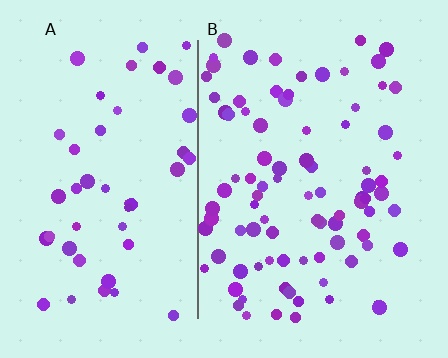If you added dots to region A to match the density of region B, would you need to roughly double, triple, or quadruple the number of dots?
Approximately double.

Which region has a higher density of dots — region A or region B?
B (the right).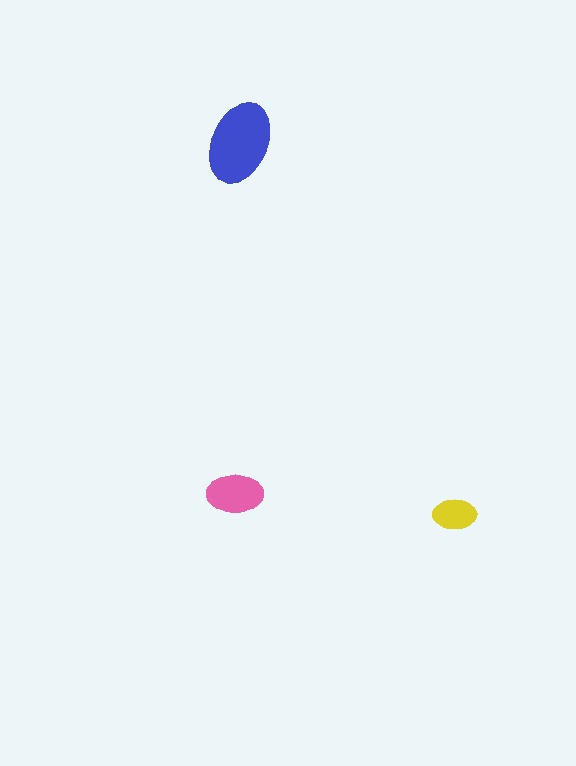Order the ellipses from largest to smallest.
the blue one, the pink one, the yellow one.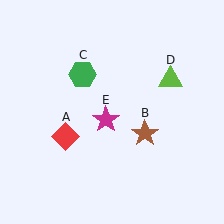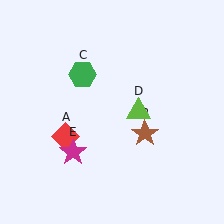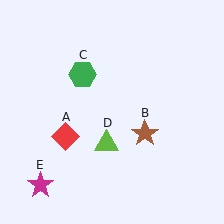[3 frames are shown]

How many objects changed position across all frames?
2 objects changed position: lime triangle (object D), magenta star (object E).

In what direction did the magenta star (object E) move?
The magenta star (object E) moved down and to the left.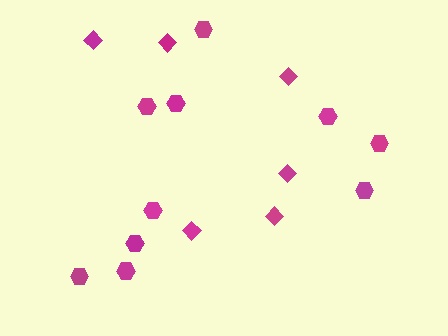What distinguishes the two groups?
There are 2 groups: one group of hexagons (10) and one group of diamonds (6).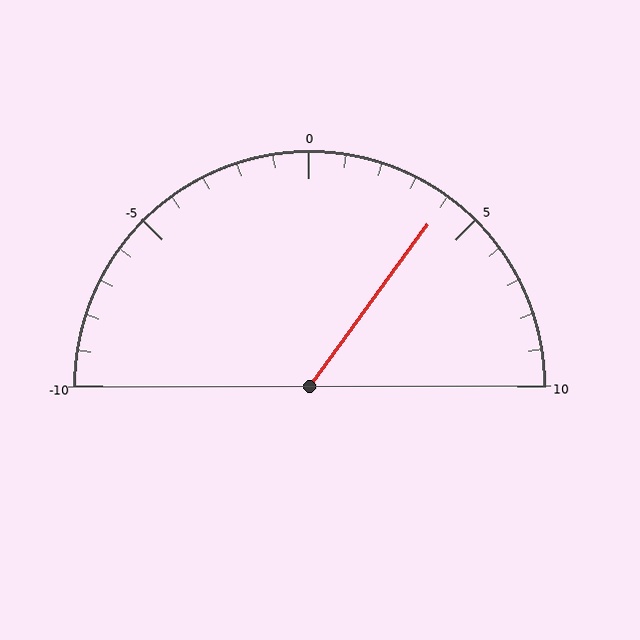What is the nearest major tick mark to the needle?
The nearest major tick mark is 5.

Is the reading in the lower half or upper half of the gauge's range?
The reading is in the upper half of the range (-10 to 10).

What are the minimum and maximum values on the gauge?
The gauge ranges from -10 to 10.